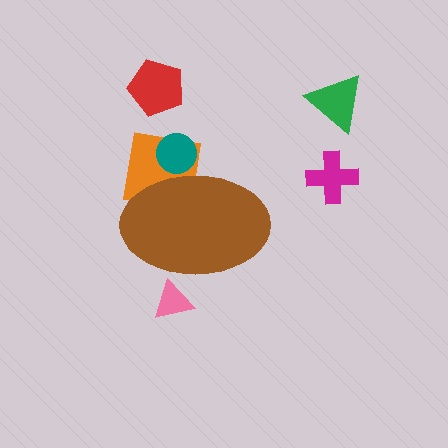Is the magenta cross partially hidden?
No, the magenta cross is fully visible.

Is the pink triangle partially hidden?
Yes, the pink triangle is partially hidden behind the brown ellipse.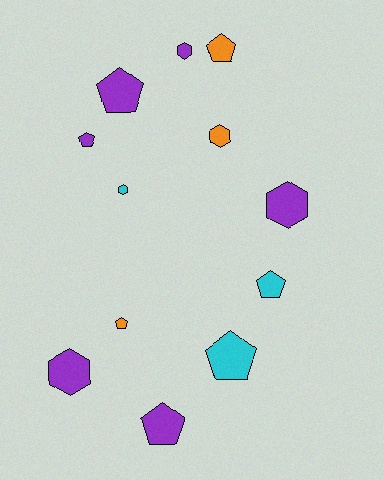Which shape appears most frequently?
Pentagon, with 7 objects.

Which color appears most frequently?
Purple, with 6 objects.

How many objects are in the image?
There are 12 objects.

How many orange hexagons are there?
There is 1 orange hexagon.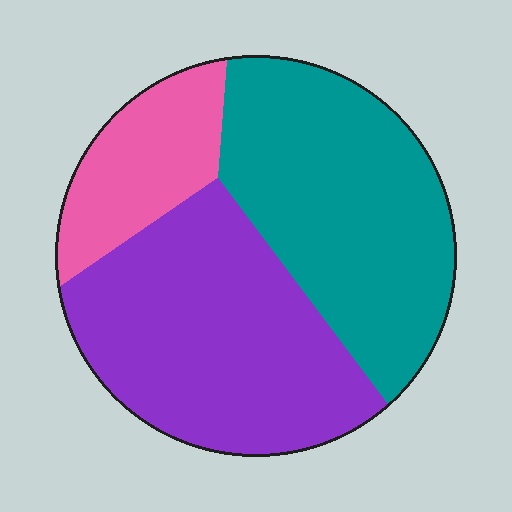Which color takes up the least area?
Pink, at roughly 15%.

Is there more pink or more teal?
Teal.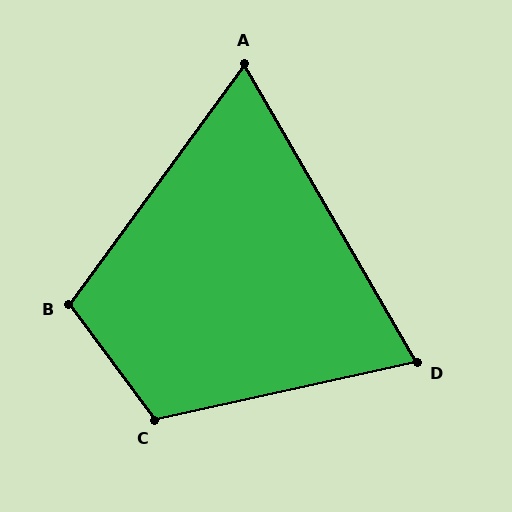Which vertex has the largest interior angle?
C, at approximately 114 degrees.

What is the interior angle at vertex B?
Approximately 108 degrees (obtuse).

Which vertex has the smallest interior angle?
A, at approximately 66 degrees.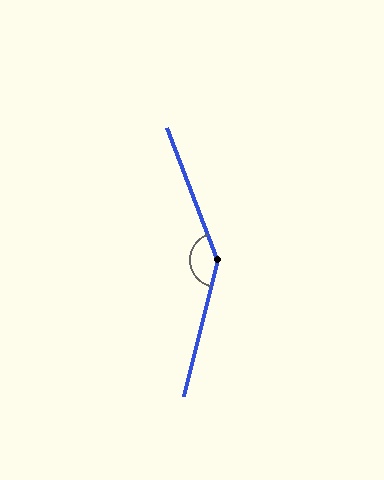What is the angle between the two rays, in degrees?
Approximately 146 degrees.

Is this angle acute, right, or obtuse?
It is obtuse.